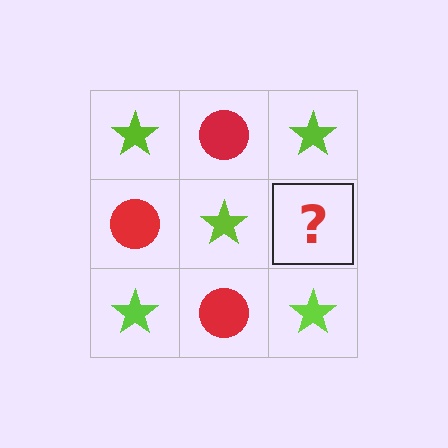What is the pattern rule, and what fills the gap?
The rule is that it alternates lime star and red circle in a checkerboard pattern. The gap should be filled with a red circle.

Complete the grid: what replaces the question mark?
The question mark should be replaced with a red circle.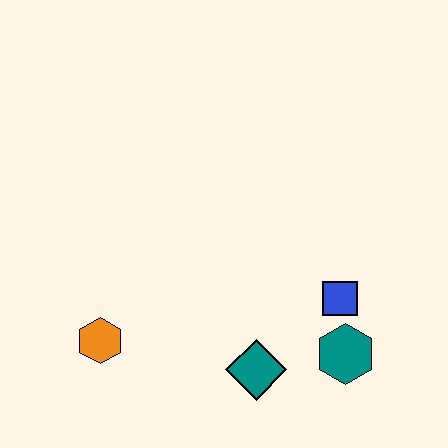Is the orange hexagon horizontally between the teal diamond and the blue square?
No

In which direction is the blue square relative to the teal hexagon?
The blue square is above the teal hexagon.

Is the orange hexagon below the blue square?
Yes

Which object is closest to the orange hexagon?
The teal diamond is closest to the orange hexagon.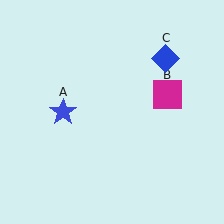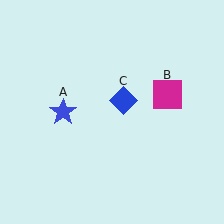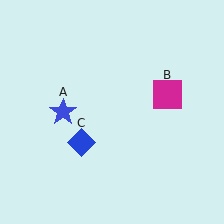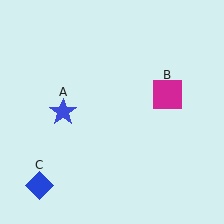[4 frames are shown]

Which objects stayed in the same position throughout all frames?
Blue star (object A) and magenta square (object B) remained stationary.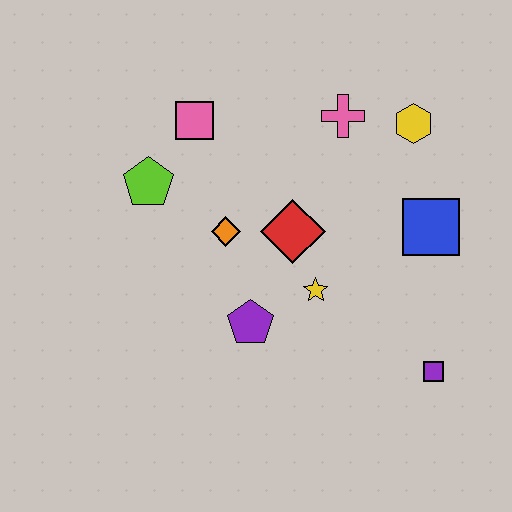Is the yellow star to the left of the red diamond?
No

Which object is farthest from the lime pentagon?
The purple square is farthest from the lime pentagon.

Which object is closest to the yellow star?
The red diamond is closest to the yellow star.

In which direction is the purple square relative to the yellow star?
The purple square is to the right of the yellow star.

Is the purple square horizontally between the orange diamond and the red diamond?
No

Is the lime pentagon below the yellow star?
No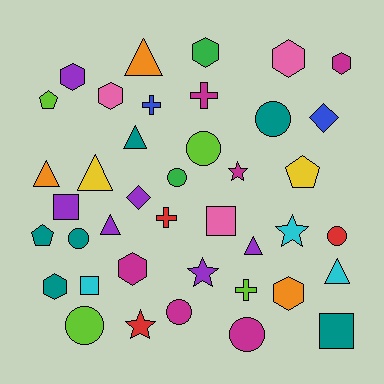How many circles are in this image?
There are 8 circles.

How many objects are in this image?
There are 40 objects.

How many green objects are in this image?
There are 2 green objects.